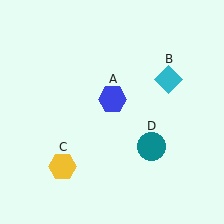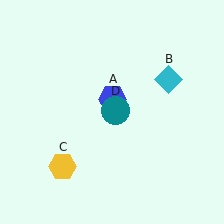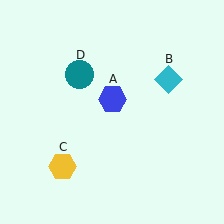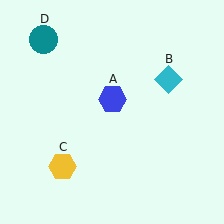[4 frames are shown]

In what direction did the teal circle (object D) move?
The teal circle (object D) moved up and to the left.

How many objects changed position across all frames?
1 object changed position: teal circle (object D).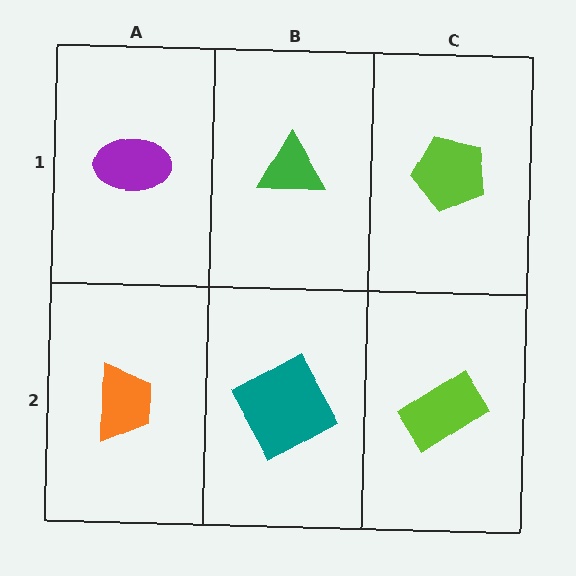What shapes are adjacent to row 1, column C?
A lime rectangle (row 2, column C), a green triangle (row 1, column B).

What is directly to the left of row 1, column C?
A green triangle.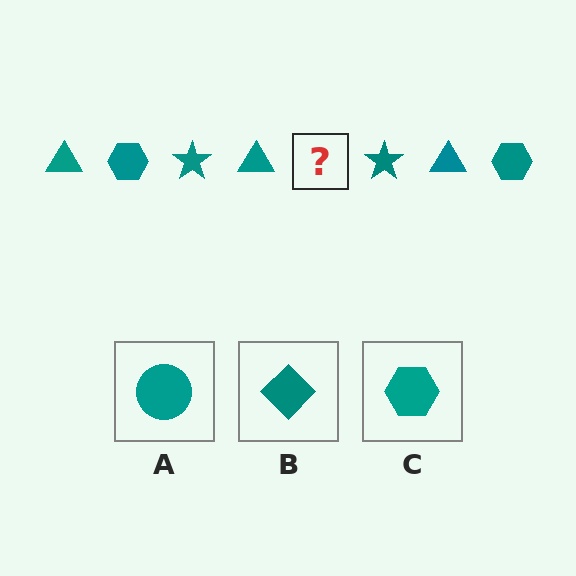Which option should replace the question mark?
Option C.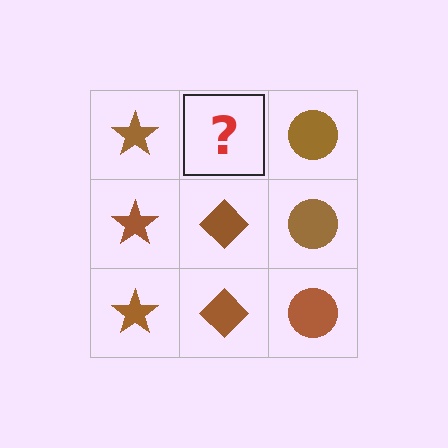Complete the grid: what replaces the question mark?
The question mark should be replaced with a brown diamond.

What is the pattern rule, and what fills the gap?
The rule is that each column has a consistent shape. The gap should be filled with a brown diamond.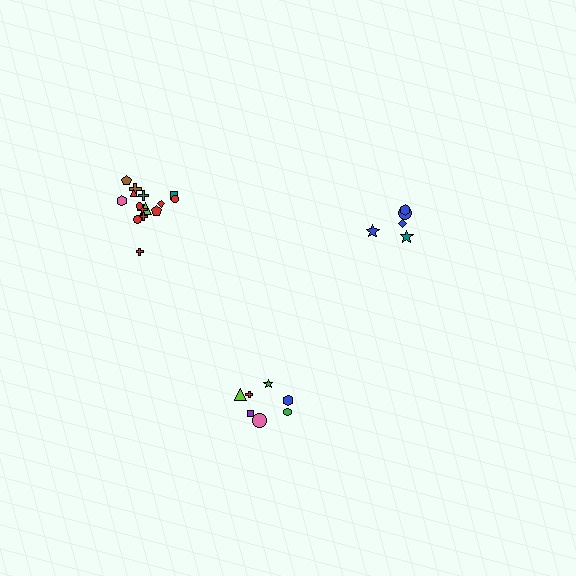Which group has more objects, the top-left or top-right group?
The top-left group.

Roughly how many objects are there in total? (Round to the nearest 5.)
Roughly 25 objects in total.